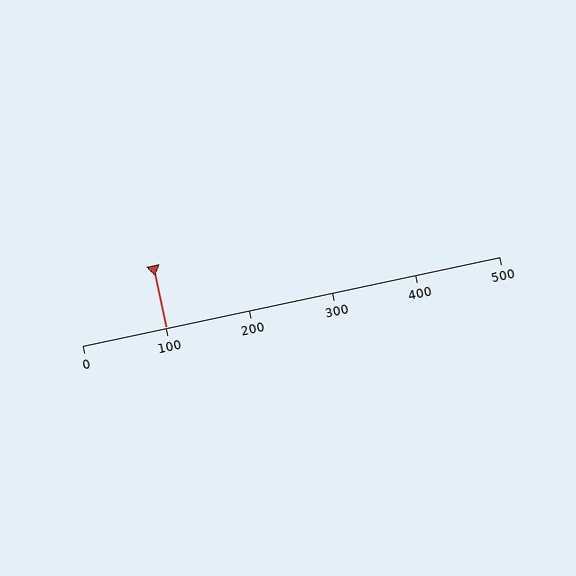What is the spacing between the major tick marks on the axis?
The major ticks are spaced 100 apart.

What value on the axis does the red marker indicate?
The marker indicates approximately 100.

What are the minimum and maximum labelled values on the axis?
The axis runs from 0 to 500.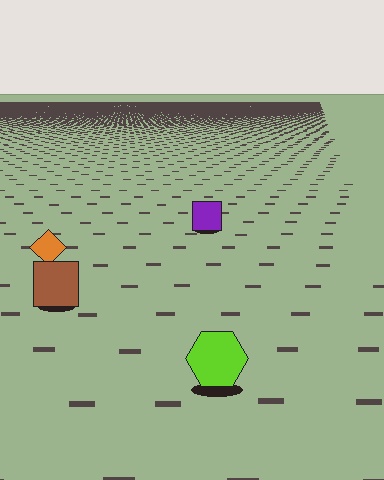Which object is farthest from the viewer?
The purple square is farthest from the viewer. It appears smaller and the ground texture around it is denser.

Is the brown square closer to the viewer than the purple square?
Yes. The brown square is closer — you can tell from the texture gradient: the ground texture is coarser near it.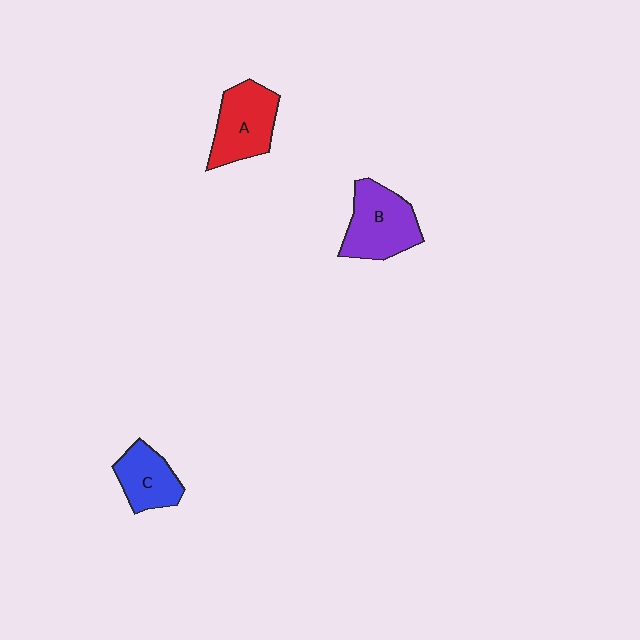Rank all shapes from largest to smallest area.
From largest to smallest: B (purple), A (red), C (blue).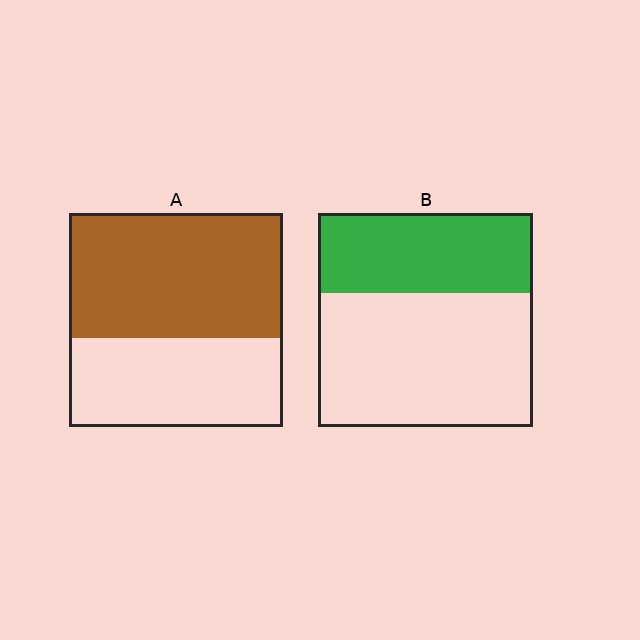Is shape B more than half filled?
No.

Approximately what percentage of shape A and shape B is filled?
A is approximately 60% and B is approximately 35%.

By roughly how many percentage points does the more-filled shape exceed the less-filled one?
By roughly 20 percentage points (A over B).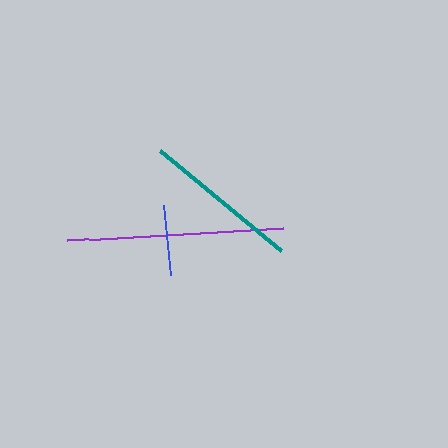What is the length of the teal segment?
The teal segment is approximately 157 pixels long.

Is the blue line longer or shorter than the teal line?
The teal line is longer than the blue line.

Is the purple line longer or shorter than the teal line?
The purple line is longer than the teal line.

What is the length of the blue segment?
The blue segment is approximately 70 pixels long.